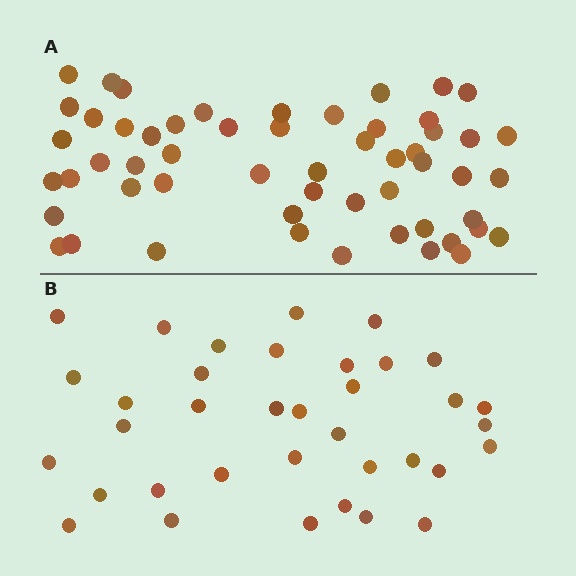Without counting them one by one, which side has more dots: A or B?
Region A (the top region) has more dots.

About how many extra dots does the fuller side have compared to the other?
Region A has approximately 20 more dots than region B.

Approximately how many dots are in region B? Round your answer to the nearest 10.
About 40 dots. (The exact count is 36, which rounds to 40.)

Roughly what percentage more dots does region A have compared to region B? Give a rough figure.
About 55% more.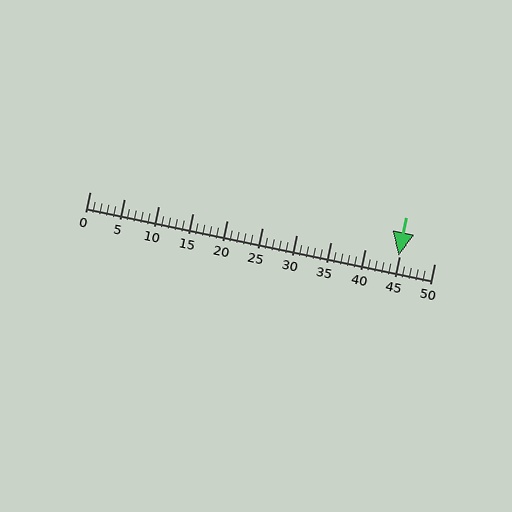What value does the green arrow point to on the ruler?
The green arrow points to approximately 45.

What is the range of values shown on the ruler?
The ruler shows values from 0 to 50.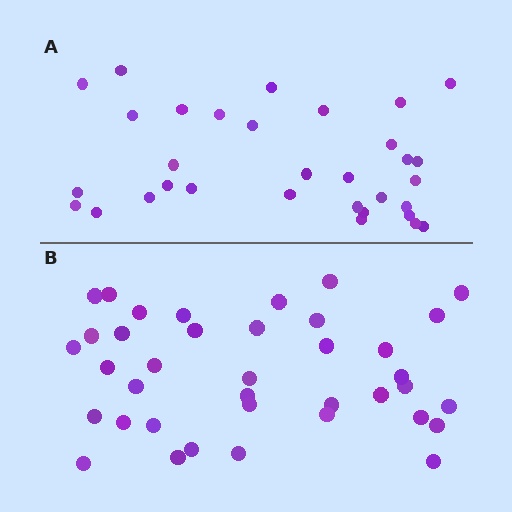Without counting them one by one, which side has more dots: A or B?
Region B (the bottom region) has more dots.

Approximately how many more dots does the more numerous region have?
Region B has about 6 more dots than region A.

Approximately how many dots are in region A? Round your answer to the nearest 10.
About 30 dots. (The exact count is 32, which rounds to 30.)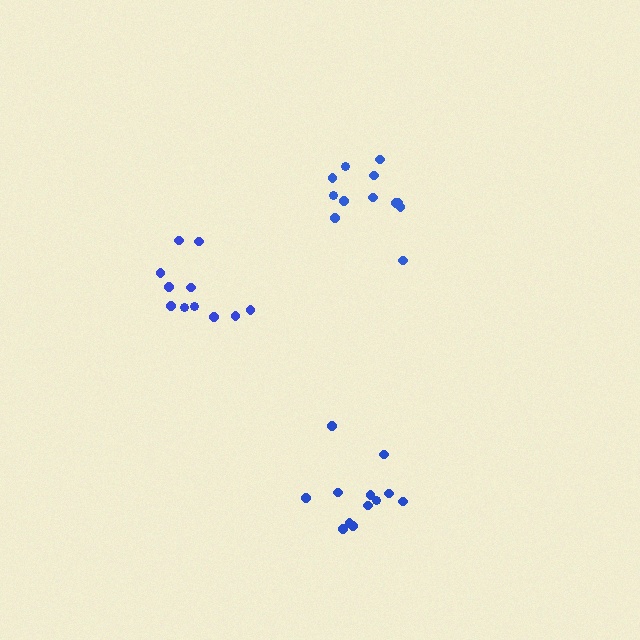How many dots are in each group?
Group 1: 11 dots, Group 2: 12 dots, Group 3: 12 dots (35 total).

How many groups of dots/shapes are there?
There are 3 groups.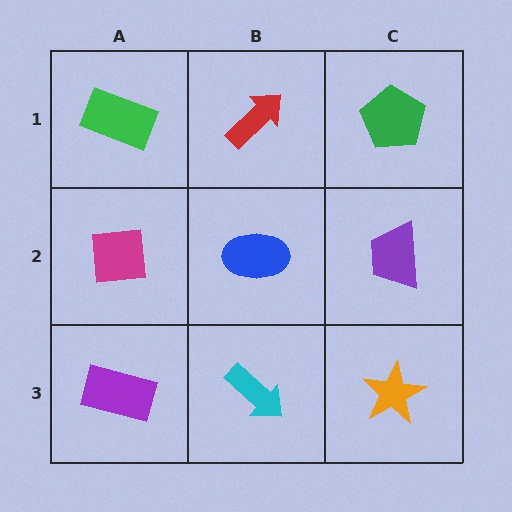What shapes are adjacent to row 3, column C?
A purple trapezoid (row 2, column C), a cyan arrow (row 3, column B).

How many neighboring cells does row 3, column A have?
2.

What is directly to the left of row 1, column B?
A green rectangle.